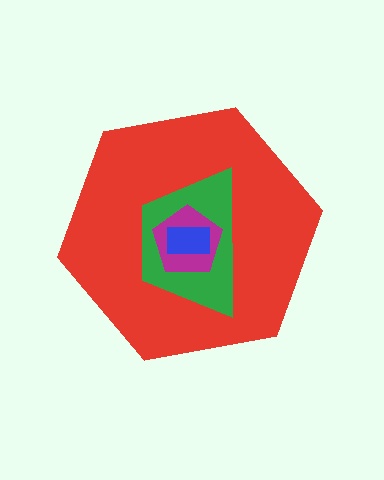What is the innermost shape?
The blue rectangle.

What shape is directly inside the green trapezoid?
The magenta pentagon.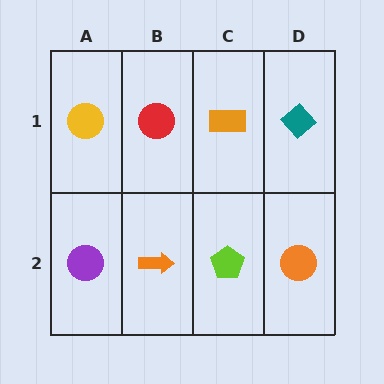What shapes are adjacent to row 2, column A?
A yellow circle (row 1, column A), an orange arrow (row 2, column B).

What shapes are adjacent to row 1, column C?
A lime pentagon (row 2, column C), a red circle (row 1, column B), a teal diamond (row 1, column D).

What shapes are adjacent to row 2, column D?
A teal diamond (row 1, column D), a lime pentagon (row 2, column C).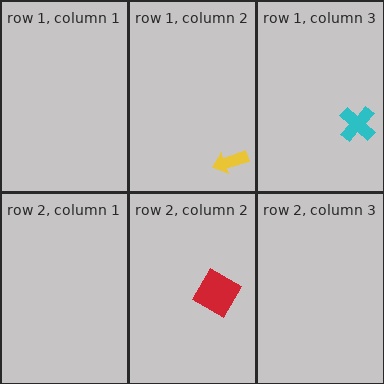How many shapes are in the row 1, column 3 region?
1.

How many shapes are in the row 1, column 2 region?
1.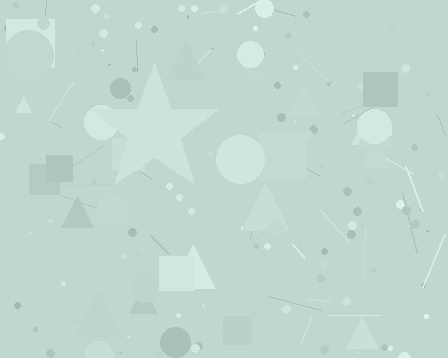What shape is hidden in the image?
A star is hidden in the image.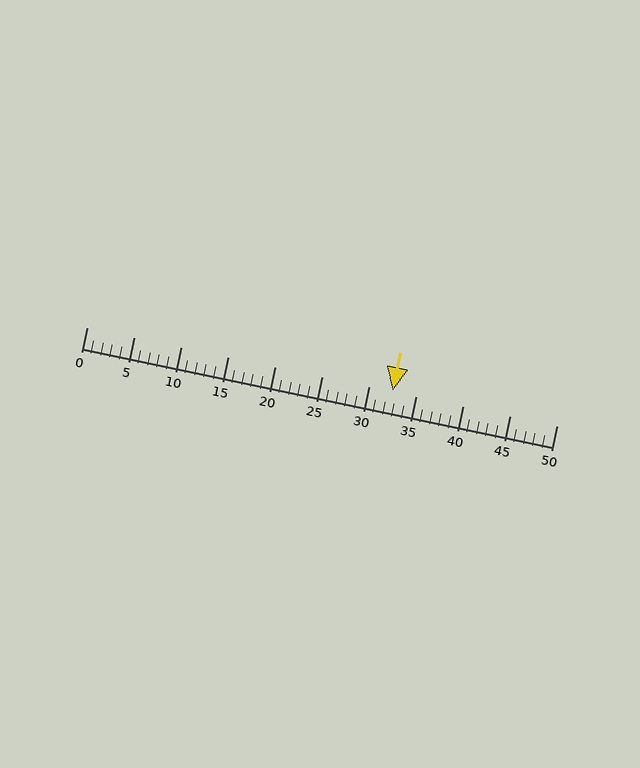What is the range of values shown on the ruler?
The ruler shows values from 0 to 50.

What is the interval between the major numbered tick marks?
The major tick marks are spaced 5 units apart.